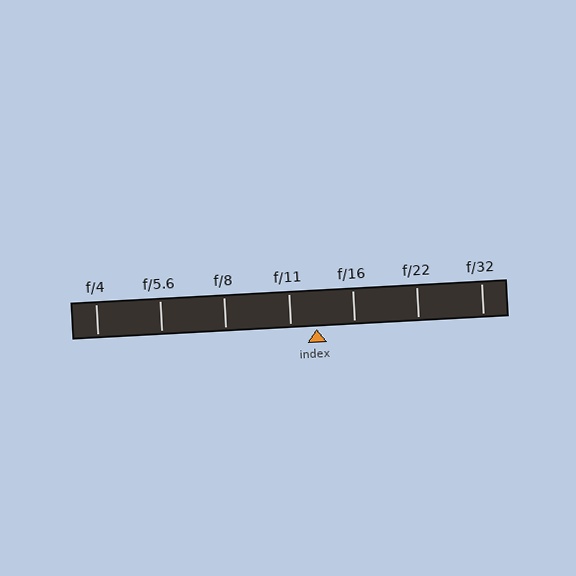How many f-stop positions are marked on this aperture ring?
There are 7 f-stop positions marked.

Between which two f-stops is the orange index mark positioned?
The index mark is between f/11 and f/16.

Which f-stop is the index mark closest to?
The index mark is closest to f/11.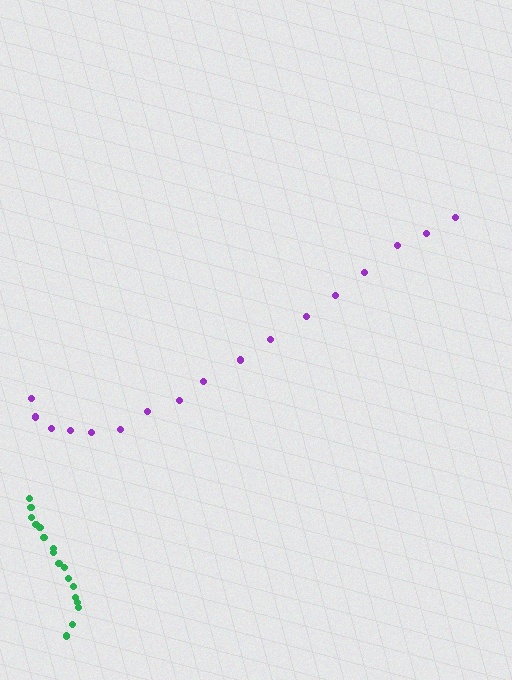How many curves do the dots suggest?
There are 2 distinct paths.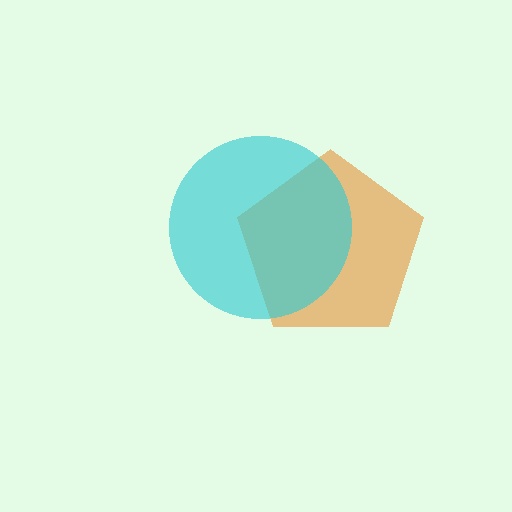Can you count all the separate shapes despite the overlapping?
Yes, there are 2 separate shapes.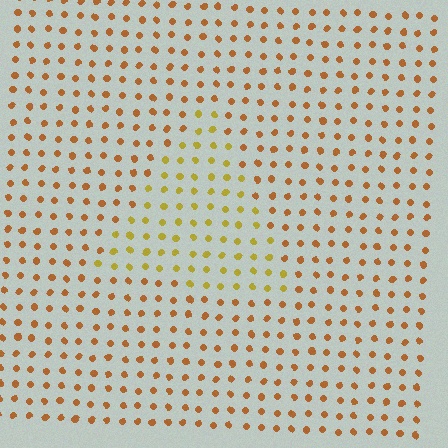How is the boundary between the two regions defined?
The boundary is defined purely by a slight shift in hue (about 30 degrees). Spacing, size, and orientation are identical on both sides.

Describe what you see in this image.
The image is filled with small brown elements in a uniform arrangement. A triangle-shaped region is visible where the elements are tinted to a slightly different hue, forming a subtle color boundary.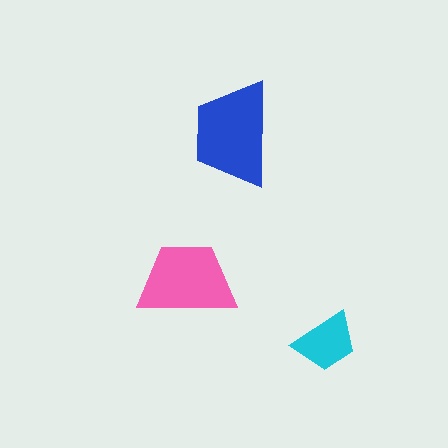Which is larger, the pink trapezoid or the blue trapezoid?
The blue one.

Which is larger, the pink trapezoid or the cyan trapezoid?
The pink one.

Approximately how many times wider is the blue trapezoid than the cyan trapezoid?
About 1.5 times wider.